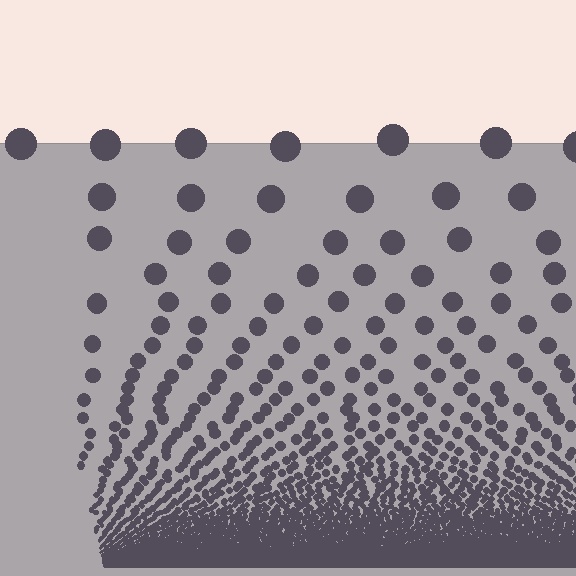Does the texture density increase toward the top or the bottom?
Density increases toward the bottom.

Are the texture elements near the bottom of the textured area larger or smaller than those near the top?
Smaller. The gradient is inverted — elements near the bottom are smaller and denser.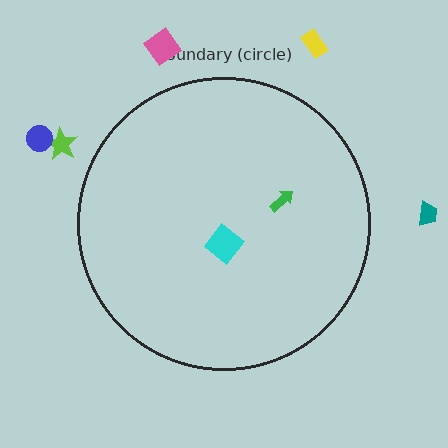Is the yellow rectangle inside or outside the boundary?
Outside.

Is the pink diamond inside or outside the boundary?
Outside.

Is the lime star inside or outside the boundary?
Outside.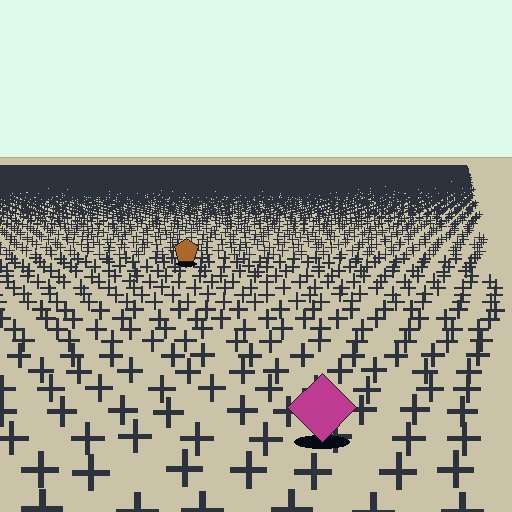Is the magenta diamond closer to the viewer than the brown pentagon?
Yes. The magenta diamond is closer — you can tell from the texture gradient: the ground texture is coarser near it.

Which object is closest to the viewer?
The magenta diamond is closest. The texture marks near it are larger and more spread out.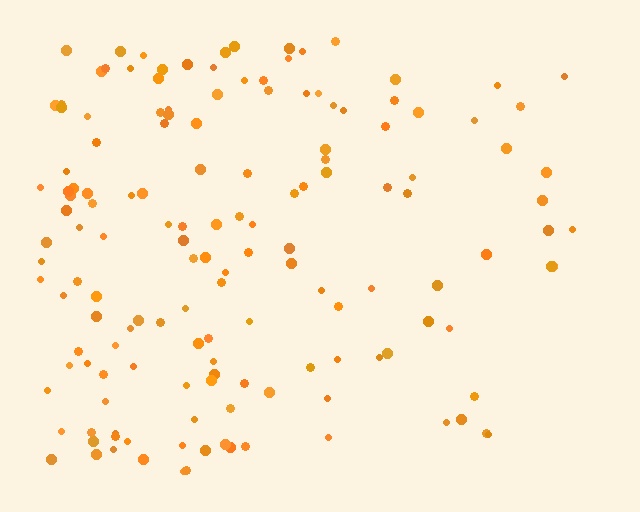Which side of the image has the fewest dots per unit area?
The right.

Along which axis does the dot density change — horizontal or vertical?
Horizontal.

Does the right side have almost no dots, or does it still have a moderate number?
Still a moderate number, just noticeably fewer than the left.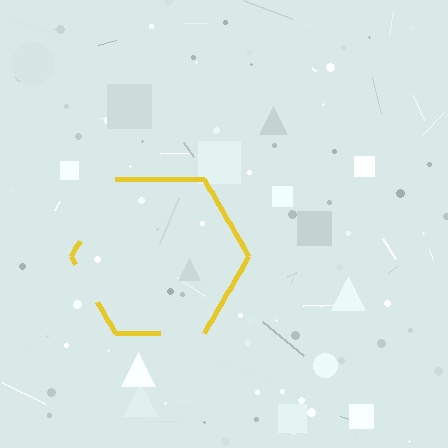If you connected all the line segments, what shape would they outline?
They would outline a hexagon.